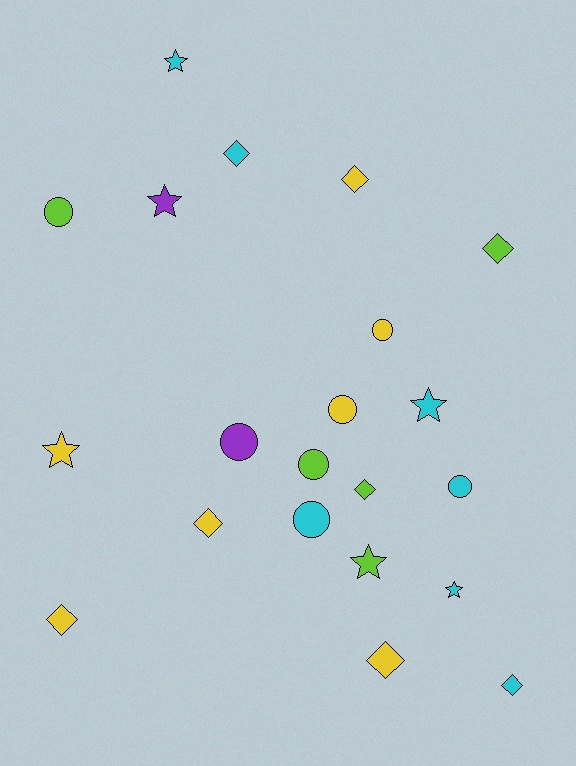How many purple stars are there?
There is 1 purple star.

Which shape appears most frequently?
Diamond, with 8 objects.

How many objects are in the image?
There are 21 objects.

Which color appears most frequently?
Yellow, with 7 objects.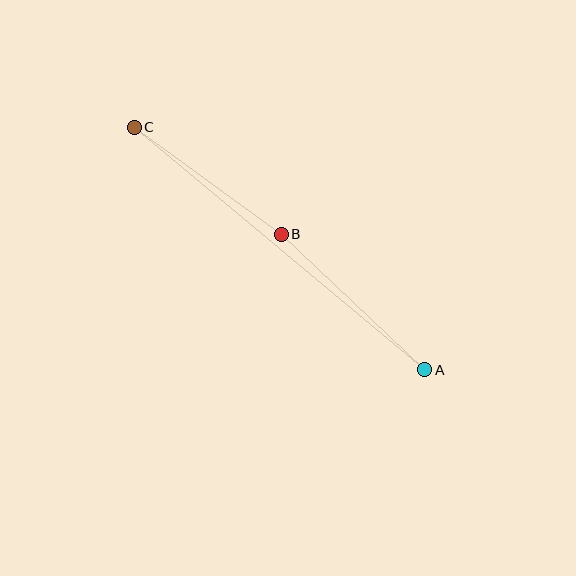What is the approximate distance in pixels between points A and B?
The distance between A and B is approximately 197 pixels.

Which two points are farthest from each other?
Points A and C are farthest from each other.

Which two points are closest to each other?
Points B and C are closest to each other.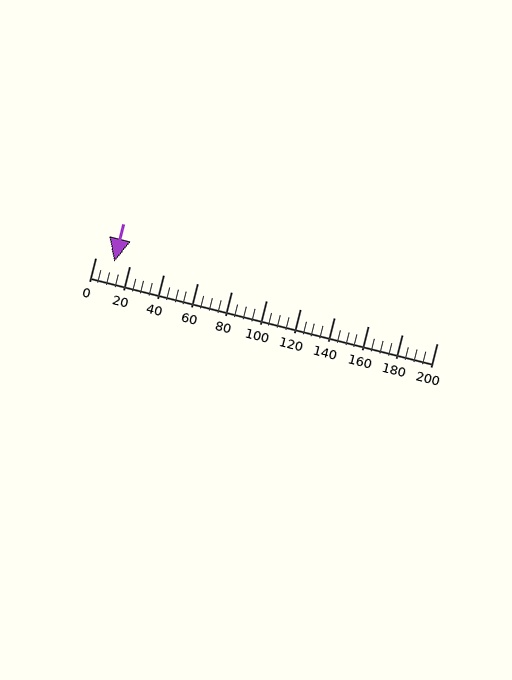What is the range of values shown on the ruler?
The ruler shows values from 0 to 200.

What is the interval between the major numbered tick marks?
The major tick marks are spaced 20 units apart.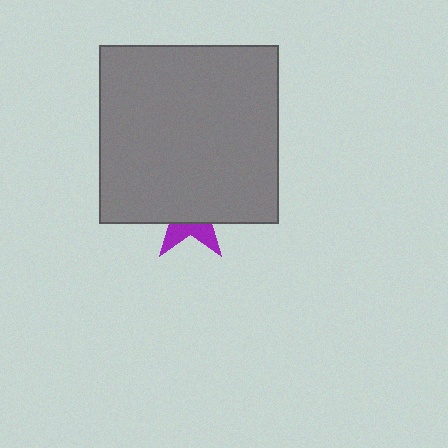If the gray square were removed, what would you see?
You would see the complete purple star.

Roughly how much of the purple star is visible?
A small part of it is visible (roughly 32%).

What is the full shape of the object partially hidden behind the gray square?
The partially hidden object is a purple star.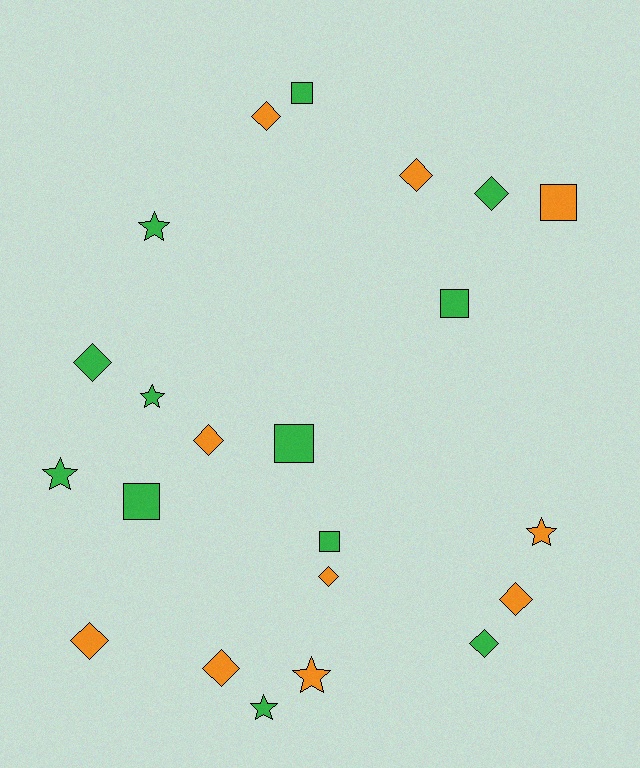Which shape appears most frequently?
Diamond, with 10 objects.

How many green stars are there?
There are 4 green stars.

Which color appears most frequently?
Green, with 12 objects.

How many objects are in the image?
There are 22 objects.